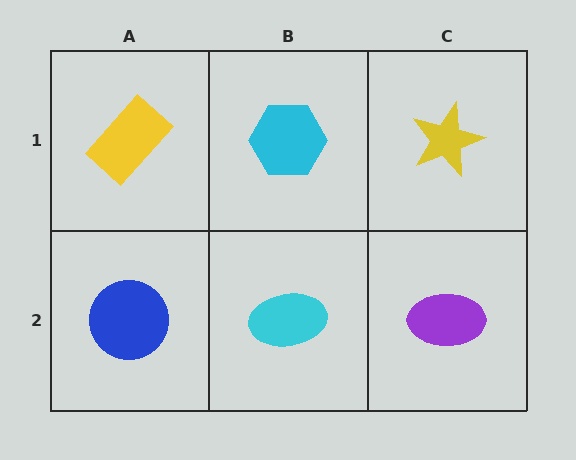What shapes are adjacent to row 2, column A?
A yellow rectangle (row 1, column A), a cyan ellipse (row 2, column B).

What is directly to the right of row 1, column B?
A yellow star.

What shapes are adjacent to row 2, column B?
A cyan hexagon (row 1, column B), a blue circle (row 2, column A), a purple ellipse (row 2, column C).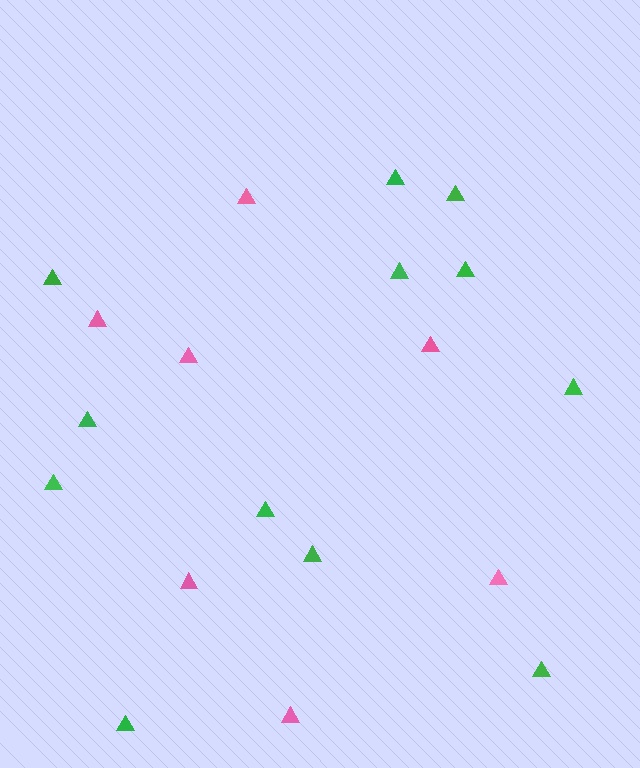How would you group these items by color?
There are 2 groups: one group of pink triangles (7) and one group of green triangles (12).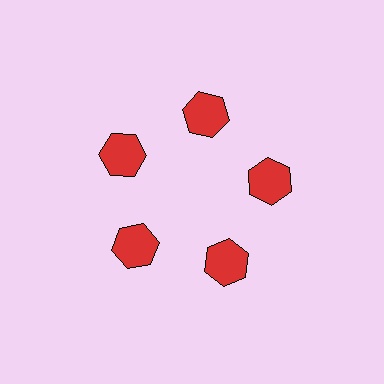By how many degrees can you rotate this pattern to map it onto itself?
The pattern maps onto itself every 72 degrees of rotation.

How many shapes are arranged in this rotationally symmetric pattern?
There are 5 shapes, arranged in 5 groups of 1.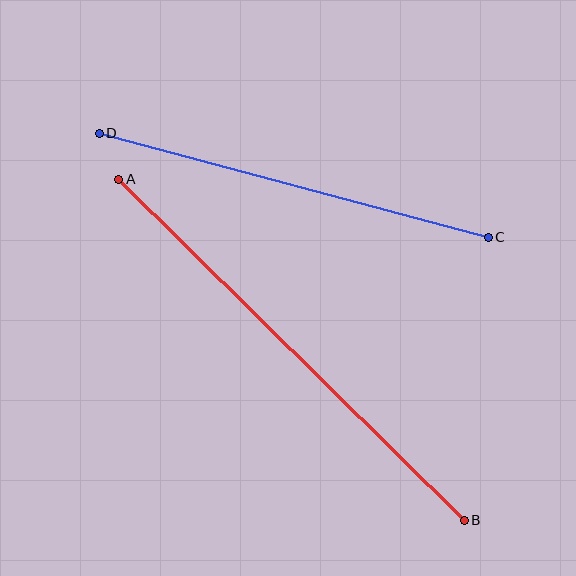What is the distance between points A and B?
The distance is approximately 485 pixels.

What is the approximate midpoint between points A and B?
The midpoint is at approximately (292, 350) pixels.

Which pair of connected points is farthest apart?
Points A and B are farthest apart.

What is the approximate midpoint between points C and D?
The midpoint is at approximately (294, 185) pixels.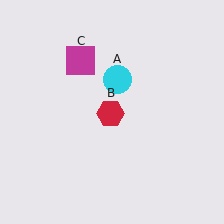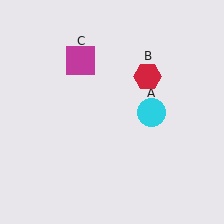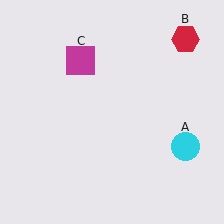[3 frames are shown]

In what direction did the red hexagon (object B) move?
The red hexagon (object B) moved up and to the right.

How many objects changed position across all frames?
2 objects changed position: cyan circle (object A), red hexagon (object B).